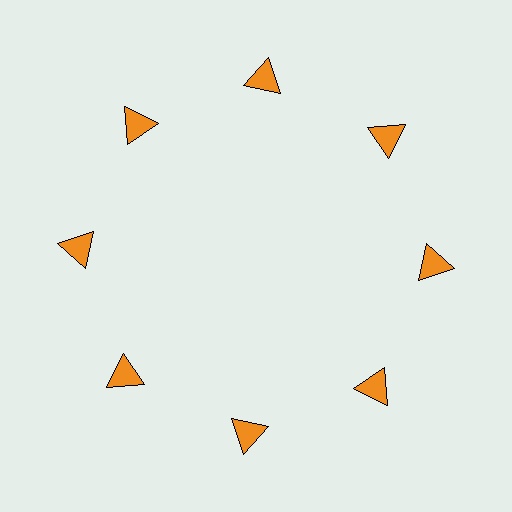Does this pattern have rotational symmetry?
Yes, this pattern has 8-fold rotational symmetry. It looks the same after rotating 45 degrees around the center.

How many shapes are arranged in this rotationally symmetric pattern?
There are 8 shapes, arranged in 8 groups of 1.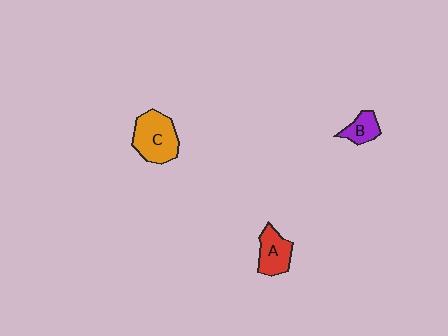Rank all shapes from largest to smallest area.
From largest to smallest: C (orange), A (red), B (purple).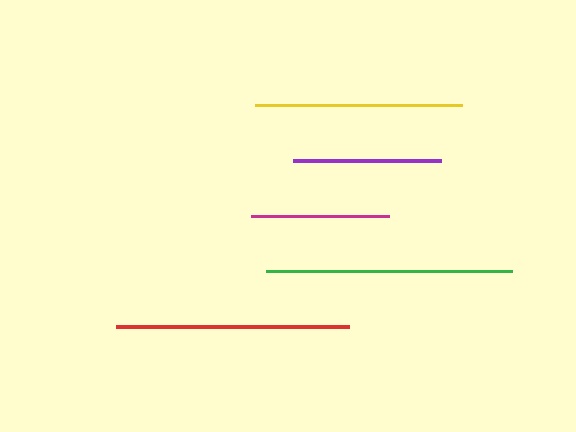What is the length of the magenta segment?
The magenta segment is approximately 138 pixels long.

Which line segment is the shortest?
The magenta line is the shortest at approximately 138 pixels.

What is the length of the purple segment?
The purple segment is approximately 147 pixels long.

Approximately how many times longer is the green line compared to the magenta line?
The green line is approximately 1.8 times the length of the magenta line.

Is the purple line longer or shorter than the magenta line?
The purple line is longer than the magenta line.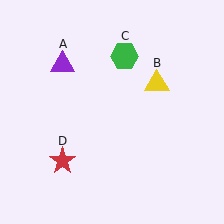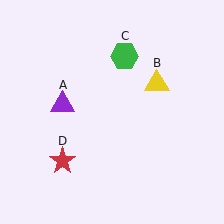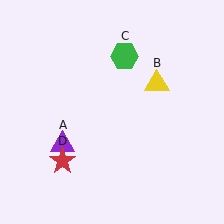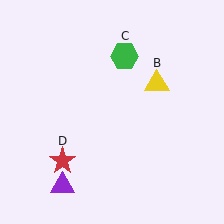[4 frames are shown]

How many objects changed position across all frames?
1 object changed position: purple triangle (object A).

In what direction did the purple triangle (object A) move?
The purple triangle (object A) moved down.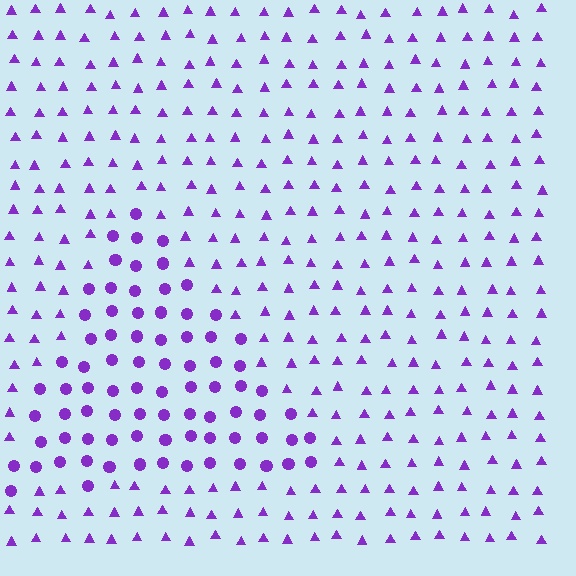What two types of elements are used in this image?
The image uses circles inside the triangle region and triangles outside it.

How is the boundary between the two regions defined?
The boundary is defined by a change in element shape: circles inside vs. triangles outside. All elements share the same color and spacing.